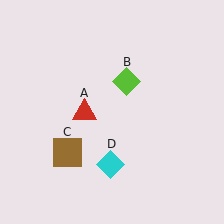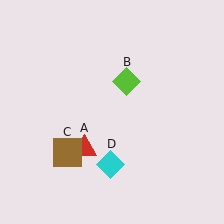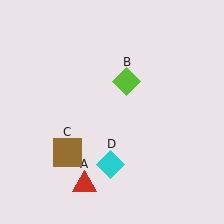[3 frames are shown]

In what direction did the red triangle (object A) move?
The red triangle (object A) moved down.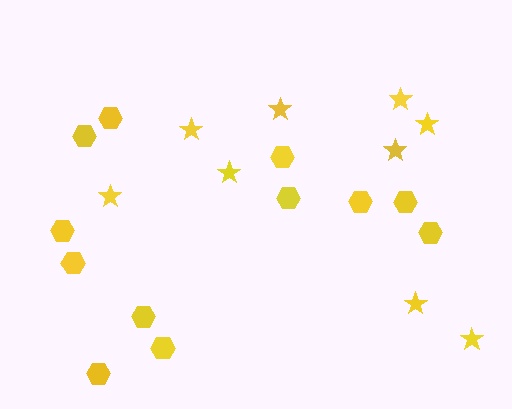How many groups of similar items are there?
There are 2 groups: one group of stars (9) and one group of hexagons (12).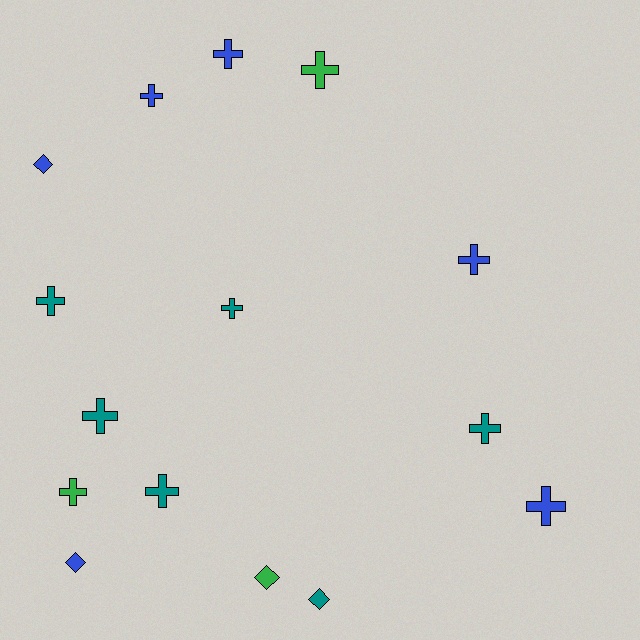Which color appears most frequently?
Teal, with 6 objects.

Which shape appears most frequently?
Cross, with 11 objects.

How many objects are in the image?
There are 15 objects.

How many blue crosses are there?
There are 4 blue crosses.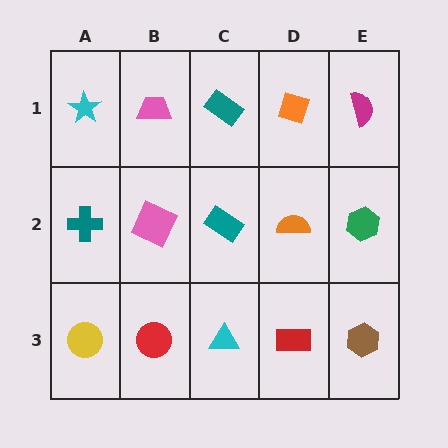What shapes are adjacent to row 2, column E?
A magenta semicircle (row 1, column E), a brown hexagon (row 3, column E), an orange semicircle (row 2, column D).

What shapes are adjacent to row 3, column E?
A green hexagon (row 2, column E), a red rectangle (row 3, column D).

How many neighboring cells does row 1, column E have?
2.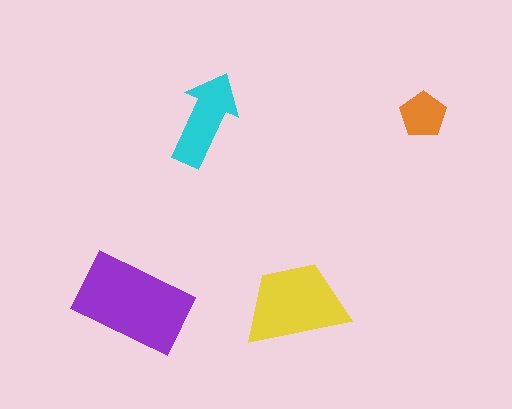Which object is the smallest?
The orange pentagon.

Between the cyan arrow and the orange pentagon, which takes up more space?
The cyan arrow.